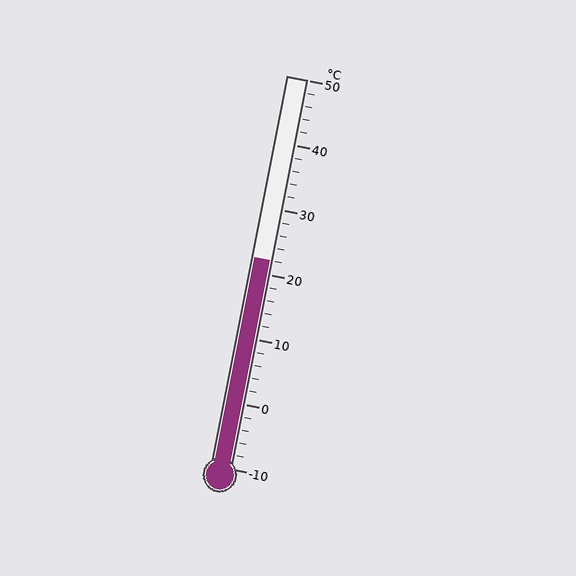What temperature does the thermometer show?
The thermometer shows approximately 22°C.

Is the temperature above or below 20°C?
The temperature is above 20°C.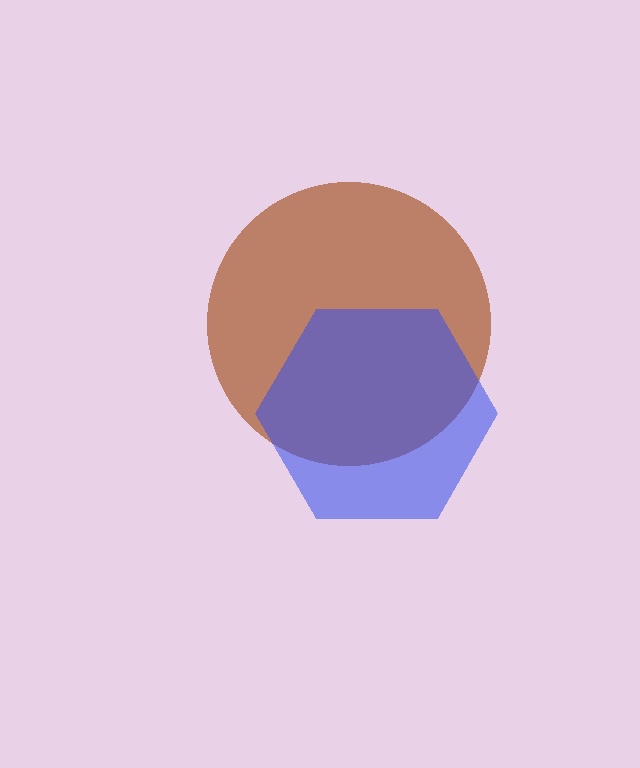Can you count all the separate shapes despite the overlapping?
Yes, there are 2 separate shapes.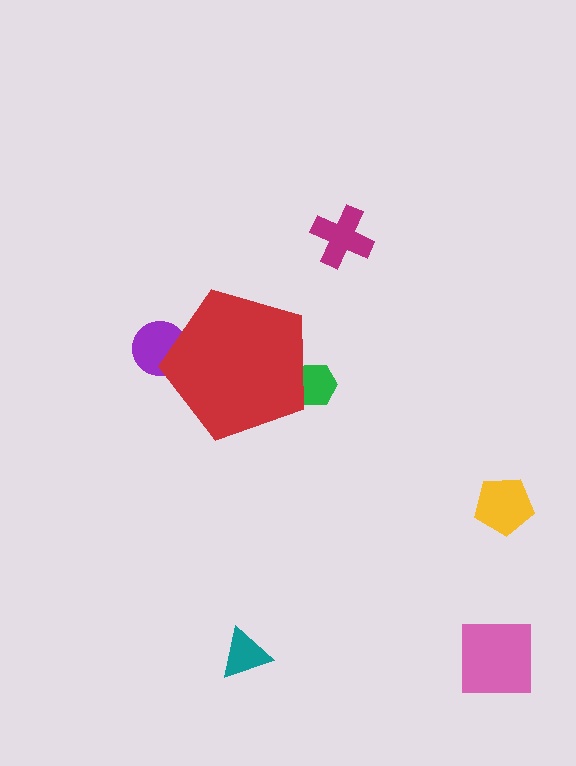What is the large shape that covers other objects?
A red pentagon.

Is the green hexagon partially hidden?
Yes, the green hexagon is partially hidden behind the red pentagon.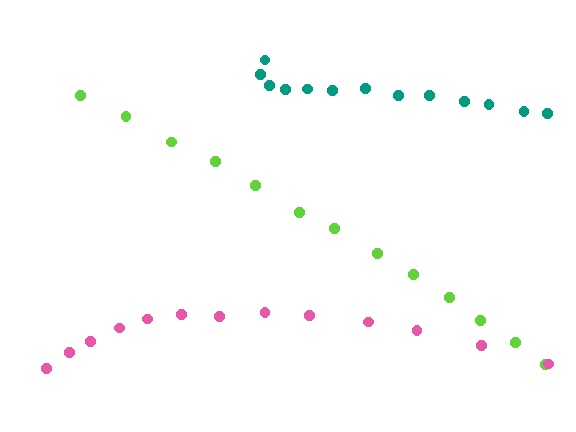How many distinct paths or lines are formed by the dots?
There are 3 distinct paths.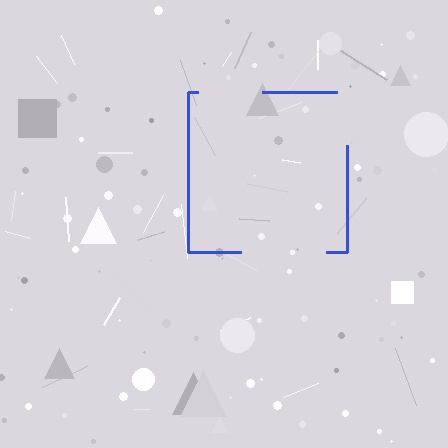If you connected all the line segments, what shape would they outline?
They would outline a square.